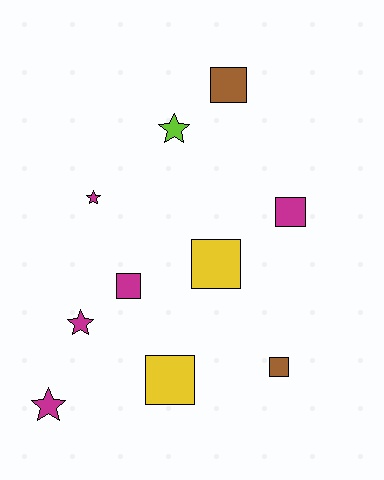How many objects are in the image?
There are 10 objects.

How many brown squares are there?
There are 2 brown squares.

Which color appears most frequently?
Magenta, with 5 objects.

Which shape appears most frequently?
Square, with 6 objects.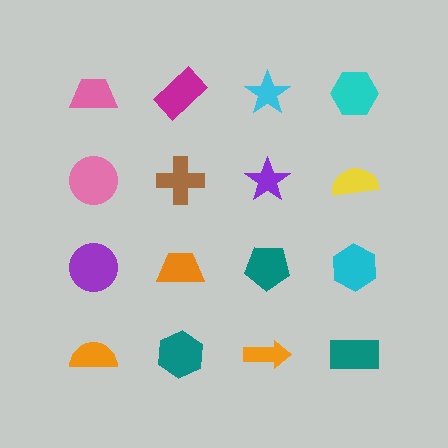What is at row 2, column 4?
A yellow semicircle.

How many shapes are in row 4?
4 shapes.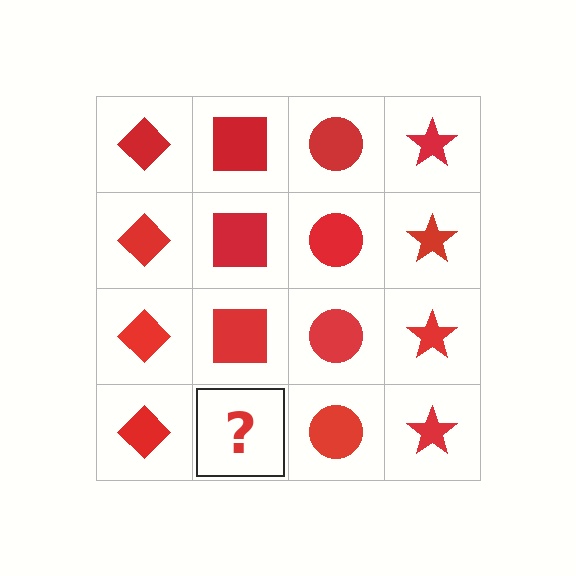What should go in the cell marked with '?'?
The missing cell should contain a red square.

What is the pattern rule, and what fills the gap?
The rule is that each column has a consistent shape. The gap should be filled with a red square.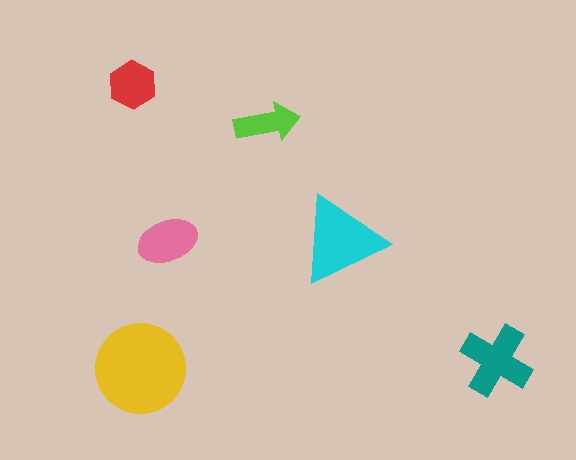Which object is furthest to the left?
The red hexagon is leftmost.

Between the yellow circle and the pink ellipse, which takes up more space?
The yellow circle.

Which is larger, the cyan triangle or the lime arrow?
The cyan triangle.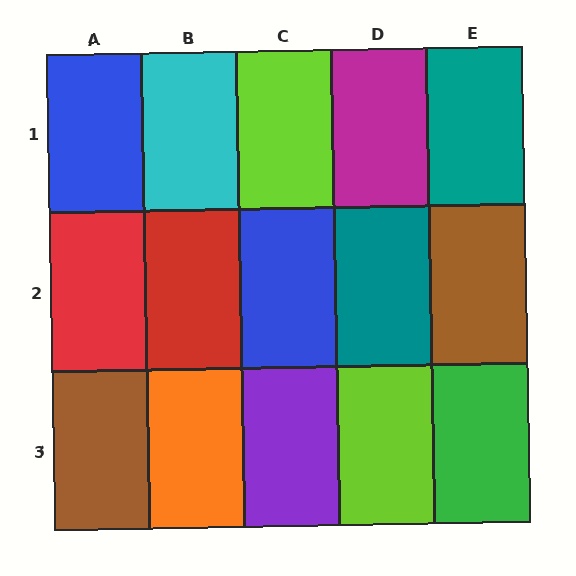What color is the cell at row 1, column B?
Cyan.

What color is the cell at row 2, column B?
Red.